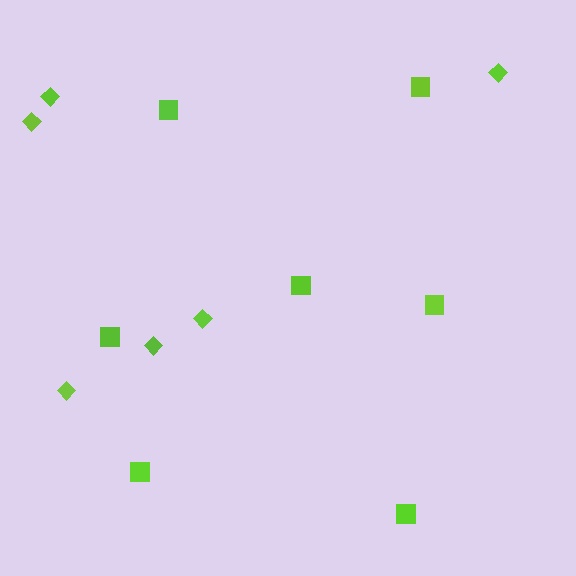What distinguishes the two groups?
There are 2 groups: one group of diamonds (6) and one group of squares (7).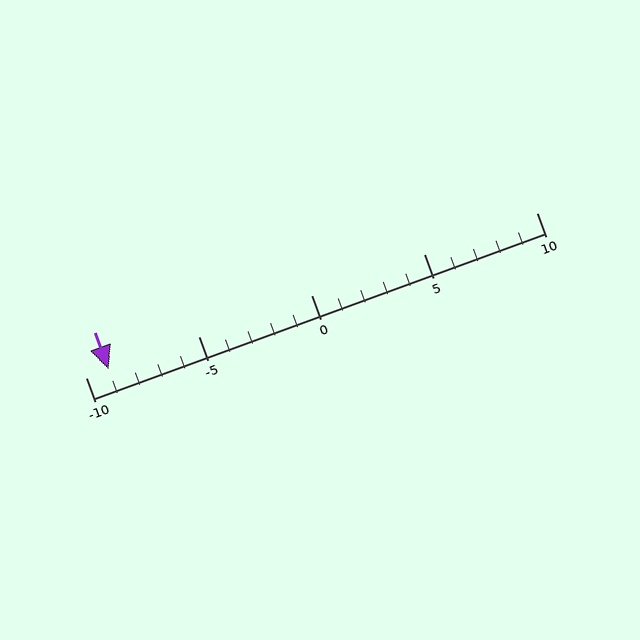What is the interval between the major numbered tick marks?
The major tick marks are spaced 5 units apart.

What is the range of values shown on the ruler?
The ruler shows values from -10 to 10.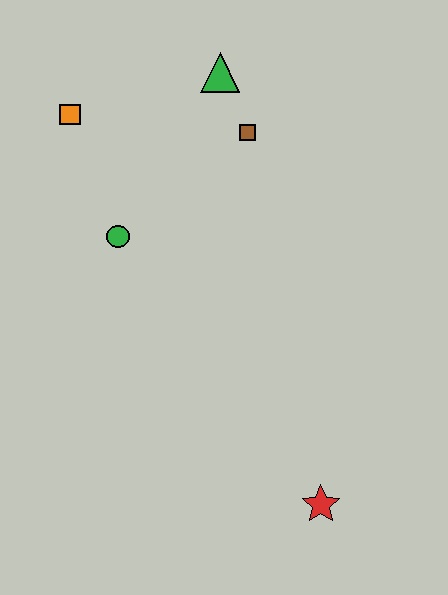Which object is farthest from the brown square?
The red star is farthest from the brown square.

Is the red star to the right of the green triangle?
Yes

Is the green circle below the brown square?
Yes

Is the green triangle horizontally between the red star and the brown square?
No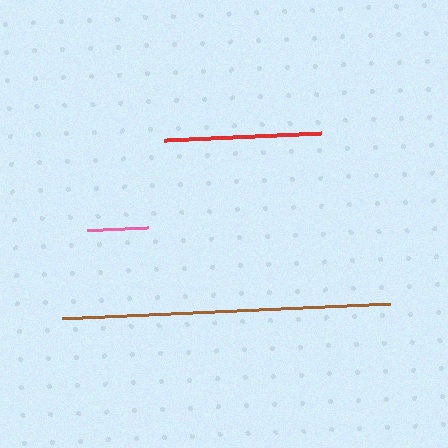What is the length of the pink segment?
The pink segment is approximately 61 pixels long.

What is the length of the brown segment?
The brown segment is approximately 328 pixels long.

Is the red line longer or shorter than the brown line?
The brown line is longer than the red line.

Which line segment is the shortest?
The pink line is the shortest at approximately 61 pixels.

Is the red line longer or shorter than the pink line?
The red line is longer than the pink line.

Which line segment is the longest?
The brown line is the longest at approximately 328 pixels.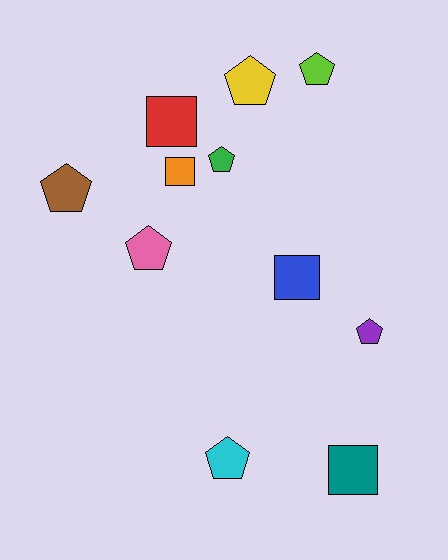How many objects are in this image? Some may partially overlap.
There are 11 objects.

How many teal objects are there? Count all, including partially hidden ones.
There is 1 teal object.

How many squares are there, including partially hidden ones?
There are 4 squares.